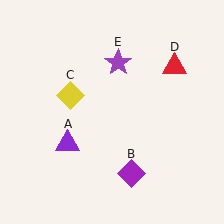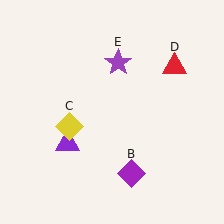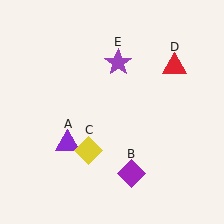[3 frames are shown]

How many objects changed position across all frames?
1 object changed position: yellow diamond (object C).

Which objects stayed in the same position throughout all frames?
Purple triangle (object A) and purple diamond (object B) and red triangle (object D) and purple star (object E) remained stationary.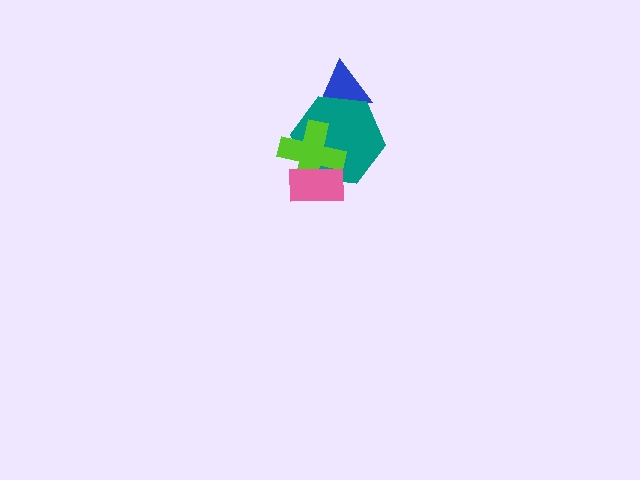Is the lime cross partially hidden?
Yes, it is partially covered by another shape.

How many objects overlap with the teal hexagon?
3 objects overlap with the teal hexagon.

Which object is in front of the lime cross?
The pink rectangle is in front of the lime cross.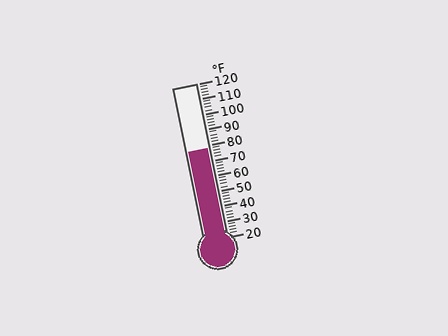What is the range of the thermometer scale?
The thermometer scale ranges from 20°F to 120°F.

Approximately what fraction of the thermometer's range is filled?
The thermometer is filled to approximately 60% of its range.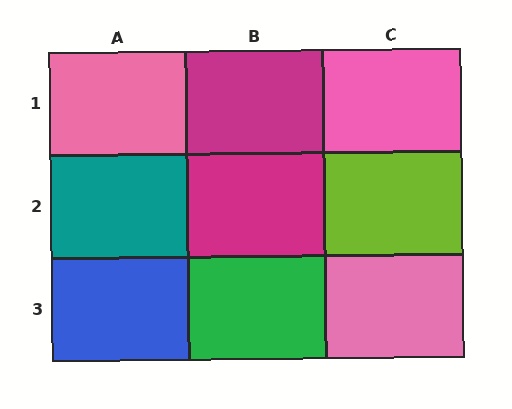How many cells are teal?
1 cell is teal.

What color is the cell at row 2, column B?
Magenta.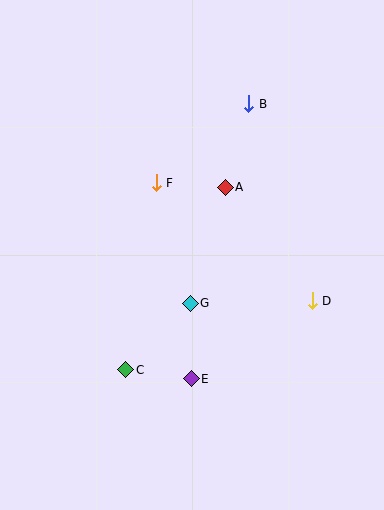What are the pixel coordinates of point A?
Point A is at (225, 187).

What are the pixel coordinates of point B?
Point B is at (249, 104).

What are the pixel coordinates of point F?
Point F is at (156, 183).